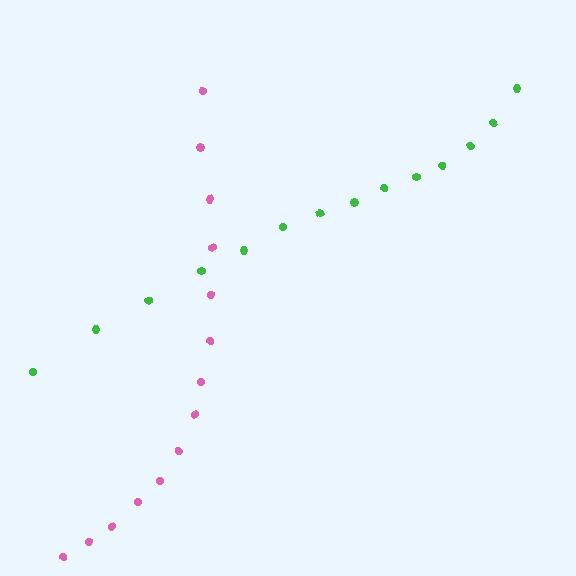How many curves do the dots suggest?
There are 2 distinct paths.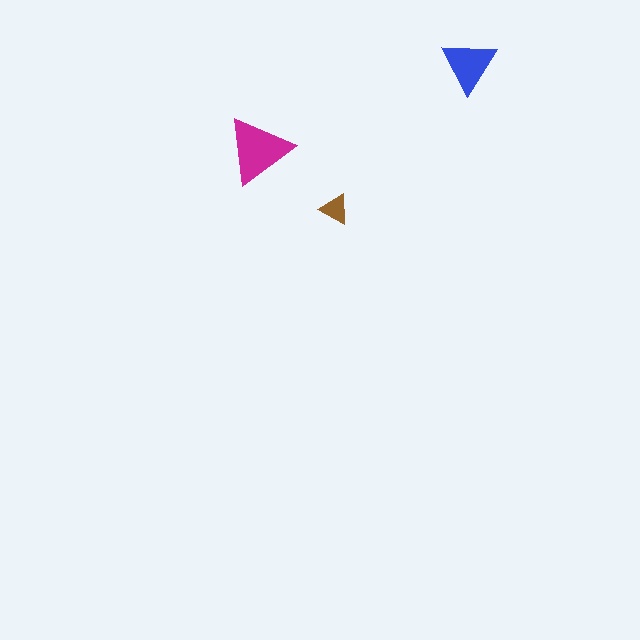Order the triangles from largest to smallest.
the magenta one, the blue one, the brown one.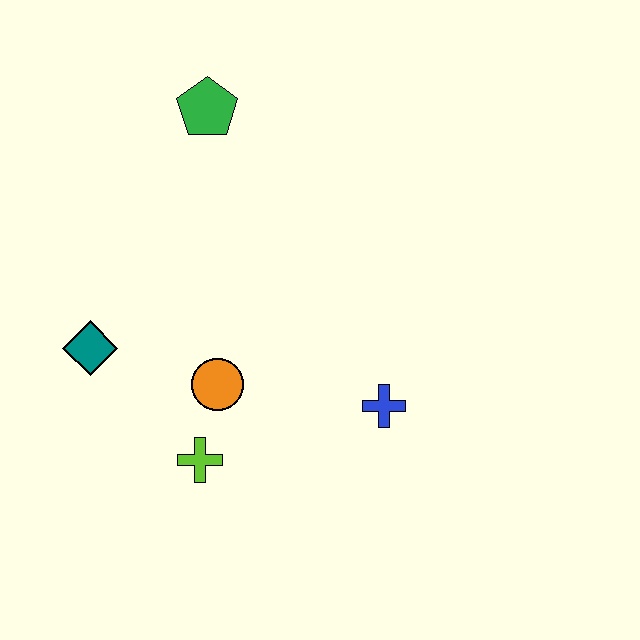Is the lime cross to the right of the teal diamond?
Yes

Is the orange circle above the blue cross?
Yes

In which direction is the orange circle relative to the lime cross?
The orange circle is above the lime cross.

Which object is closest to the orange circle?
The lime cross is closest to the orange circle.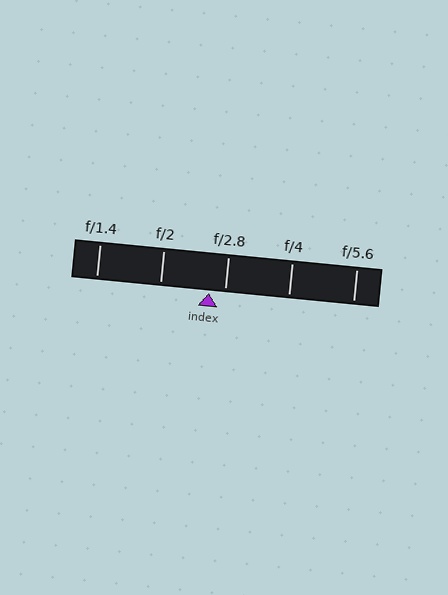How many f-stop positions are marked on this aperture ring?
There are 5 f-stop positions marked.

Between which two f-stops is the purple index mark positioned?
The index mark is between f/2 and f/2.8.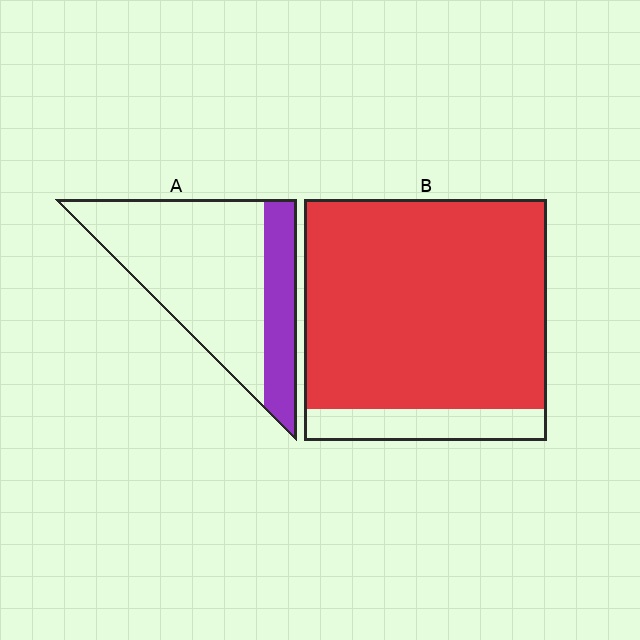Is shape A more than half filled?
No.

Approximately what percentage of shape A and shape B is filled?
A is approximately 25% and B is approximately 85%.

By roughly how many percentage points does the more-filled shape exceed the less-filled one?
By roughly 60 percentage points (B over A).